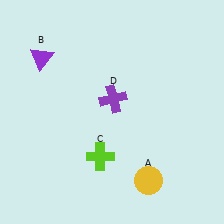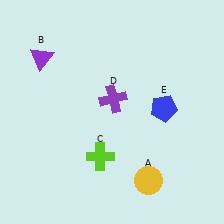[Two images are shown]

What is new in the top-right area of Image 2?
A blue pentagon (E) was added in the top-right area of Image 2.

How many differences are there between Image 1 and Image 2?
There is 1 difference between the two images.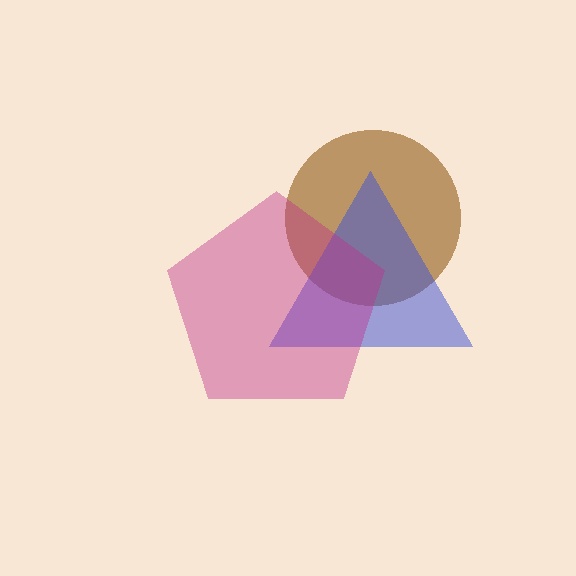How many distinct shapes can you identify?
There are 3 distinct shapes: a brown circle, a blue triangle, a magenta pentagon.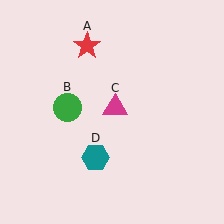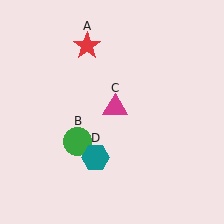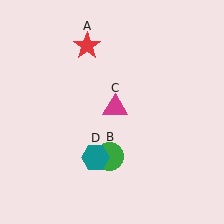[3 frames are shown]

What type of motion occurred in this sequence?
The green circle (object B) rotated counterclockwise around the center of the scene.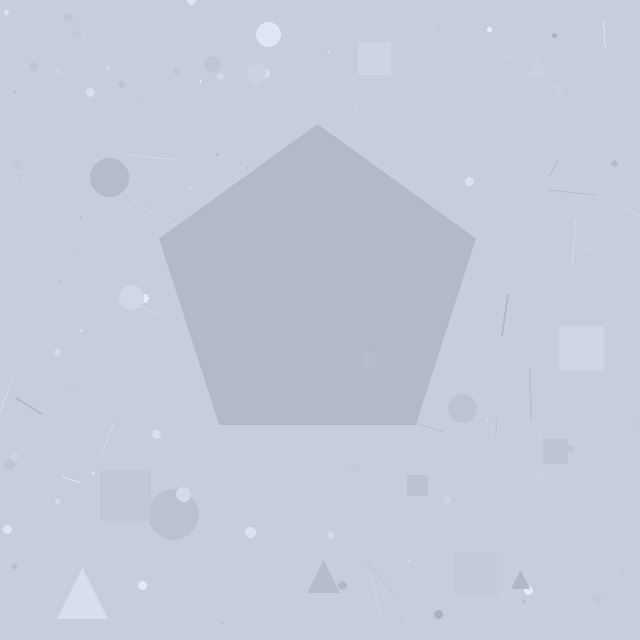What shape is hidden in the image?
A pentagon is hidden in the image.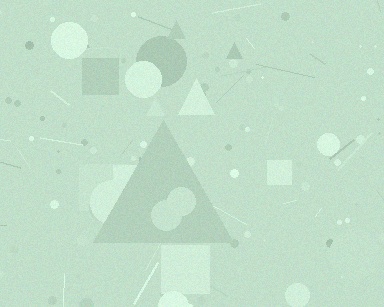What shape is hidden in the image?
A triangle is hidden in the image.